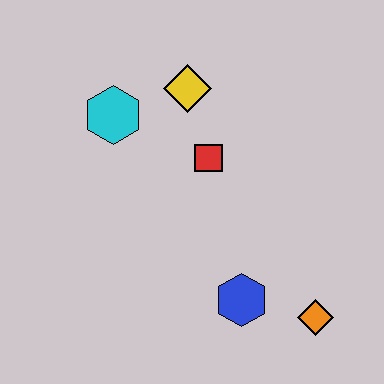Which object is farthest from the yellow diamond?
The orange diamond is farthest from the yellow diamond.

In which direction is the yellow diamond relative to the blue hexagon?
The yellow diamond is above the blue hexagon.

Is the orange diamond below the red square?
Yes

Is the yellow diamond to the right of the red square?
No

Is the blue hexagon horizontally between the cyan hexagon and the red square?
No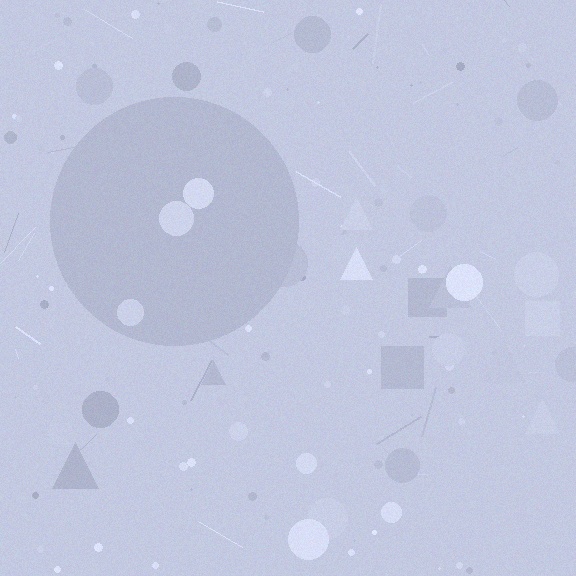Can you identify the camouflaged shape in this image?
The camouflaged shape is a circle.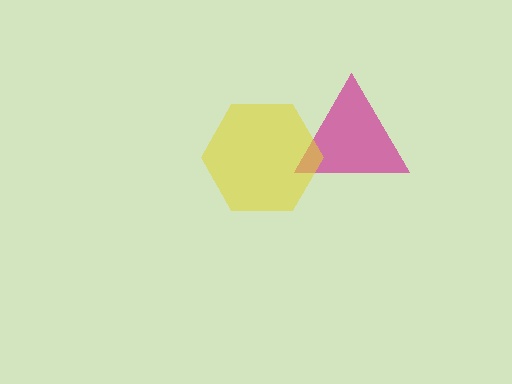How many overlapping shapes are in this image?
There are 2 overlapping shapes in the image.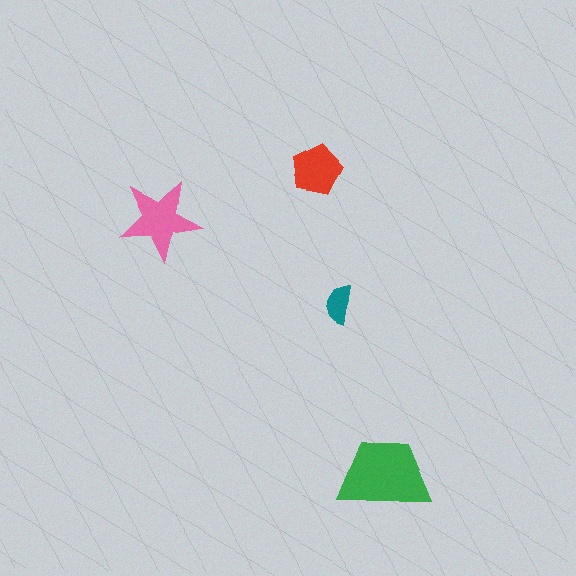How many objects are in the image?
There are 4 objects in the image.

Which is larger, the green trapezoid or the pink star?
The green trapezoid.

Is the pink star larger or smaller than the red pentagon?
Larger.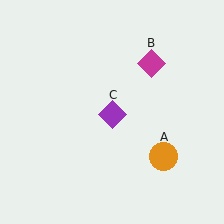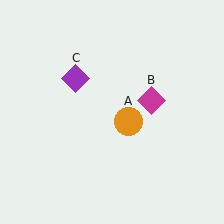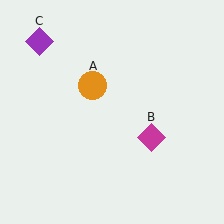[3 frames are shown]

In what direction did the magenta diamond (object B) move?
The magenta diamond (object B) moved down.